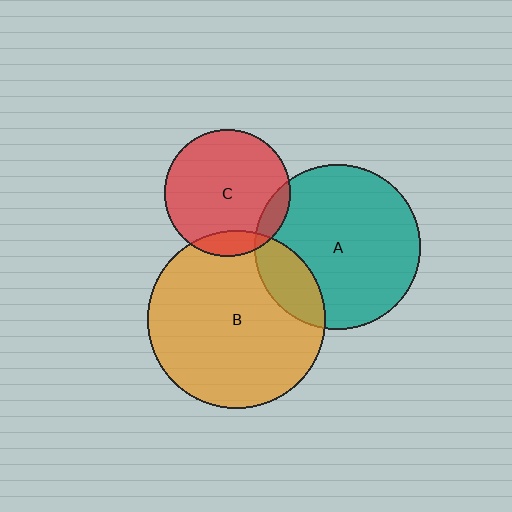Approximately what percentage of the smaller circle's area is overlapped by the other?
Approximately 20%.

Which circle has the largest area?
Circle B (orange).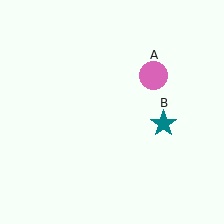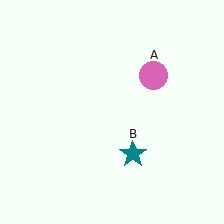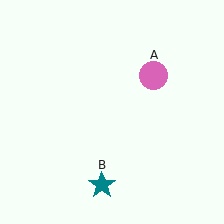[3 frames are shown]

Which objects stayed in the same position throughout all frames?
Pink circle (object A) remained stationary.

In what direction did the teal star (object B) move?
The teal star (object B) moved down and to the left.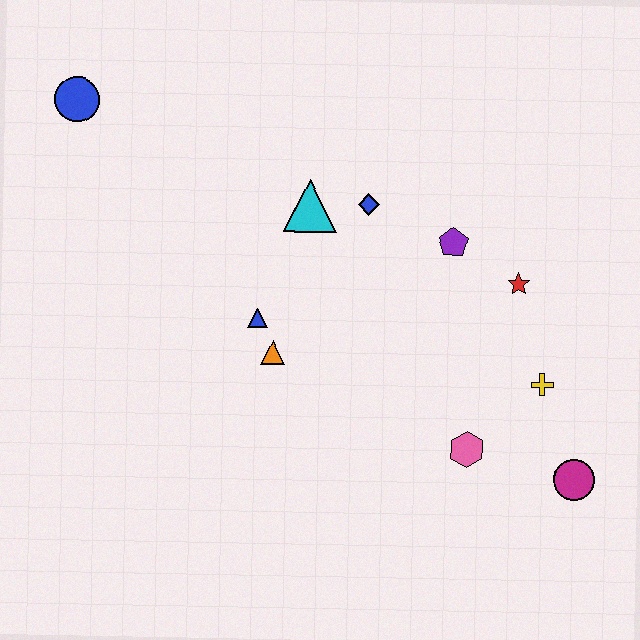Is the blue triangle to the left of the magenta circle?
Yes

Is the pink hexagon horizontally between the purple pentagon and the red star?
Yes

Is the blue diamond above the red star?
Yes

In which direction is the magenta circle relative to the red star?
The magenta circle is below the red star.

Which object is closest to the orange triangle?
The blue triangle is closest to the orange triangle.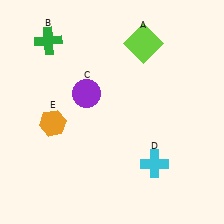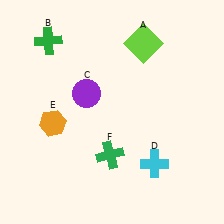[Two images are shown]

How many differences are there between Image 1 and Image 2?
There is 1 difference between the two images.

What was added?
A green cross (F) was added in Image 2.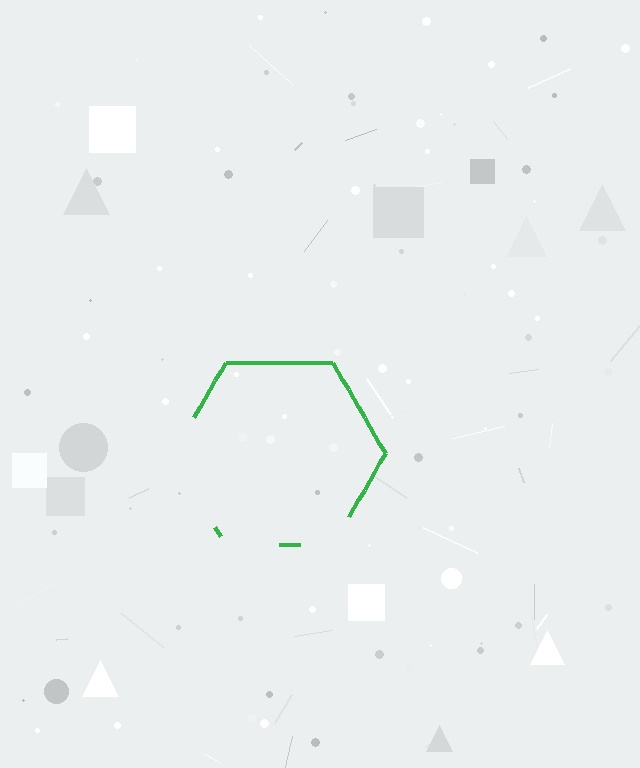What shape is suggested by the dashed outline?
The dashed outline suggests a hexagon.